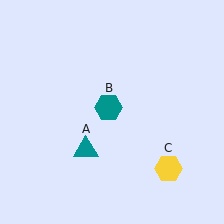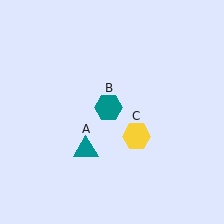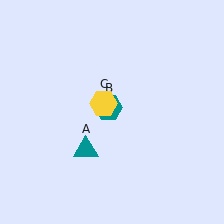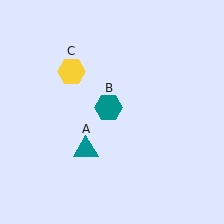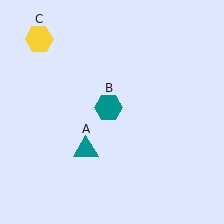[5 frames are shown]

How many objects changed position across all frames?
1 object changed position: yellow hexagon (object C).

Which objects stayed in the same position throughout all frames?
Teal triangle (object A) and teal hexagon (object B) remained stationary.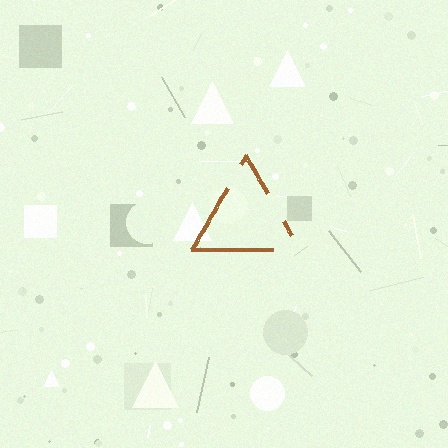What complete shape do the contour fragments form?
The contour fragments form a triangle.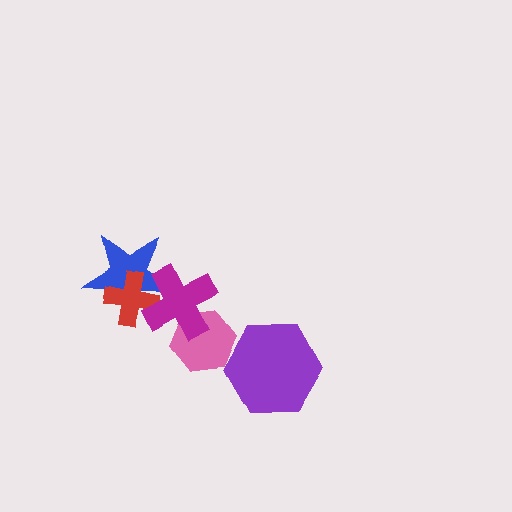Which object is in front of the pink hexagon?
The magenta cross is in front of the pink hexagon.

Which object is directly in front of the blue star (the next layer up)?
The red cross is directly in front of the blue star.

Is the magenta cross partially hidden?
No, no other shape covers it.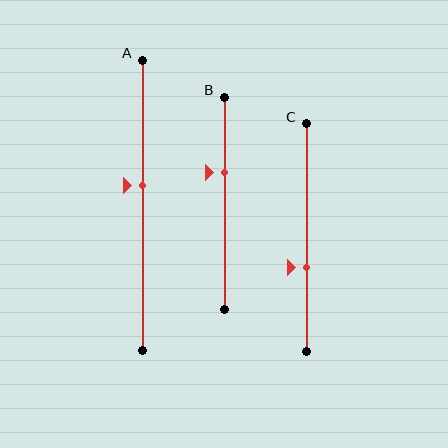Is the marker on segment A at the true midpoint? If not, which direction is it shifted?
No, the marker on segment A is shifted upward by about 7% of the segment length.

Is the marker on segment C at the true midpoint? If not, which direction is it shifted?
No, the marker on segment C is shifted downward by about 13% of the segment length.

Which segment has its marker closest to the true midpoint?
Segment A has its marker closest to the true midpoint.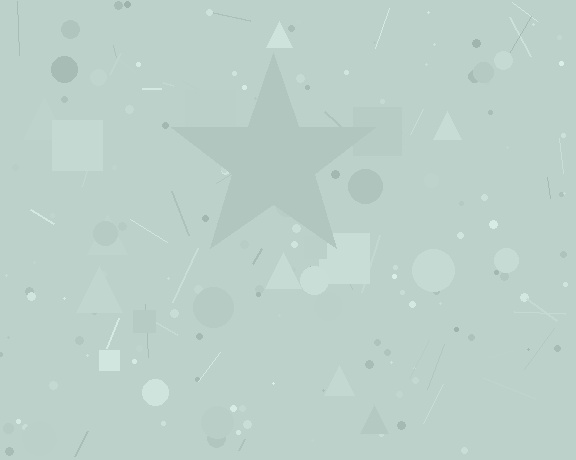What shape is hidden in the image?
A star is hidden in the image.